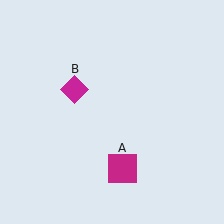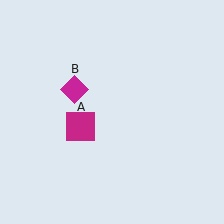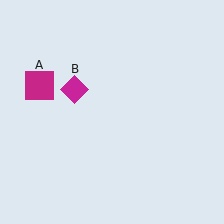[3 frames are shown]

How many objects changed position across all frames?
1 object changed position: magenta square (object A).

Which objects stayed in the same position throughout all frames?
Magenta diamond (object B) remained stationary.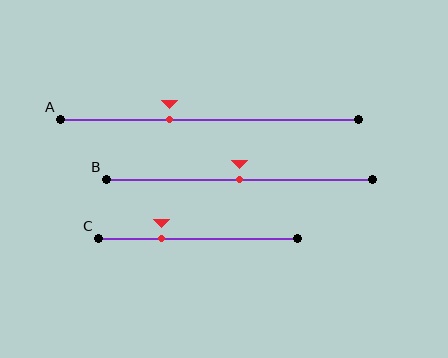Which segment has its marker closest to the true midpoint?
Segment B has its marker closest to the true midpoint.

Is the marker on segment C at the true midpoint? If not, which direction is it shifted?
No, the marker on segment C is shifted to the left by about 18% of the segment length.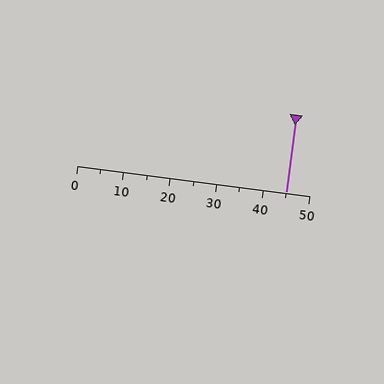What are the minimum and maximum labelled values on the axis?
The axis runs from 0 to 50.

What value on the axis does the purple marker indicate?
The marker indicates approximately 45.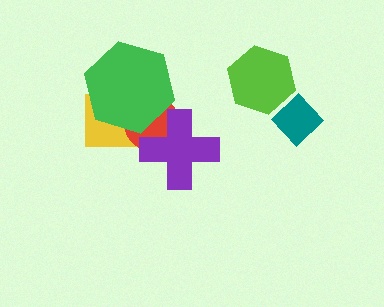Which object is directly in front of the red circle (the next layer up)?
The green hexagon is directly in front of the red circle.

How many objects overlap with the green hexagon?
2 objects overlap with the green hexagon.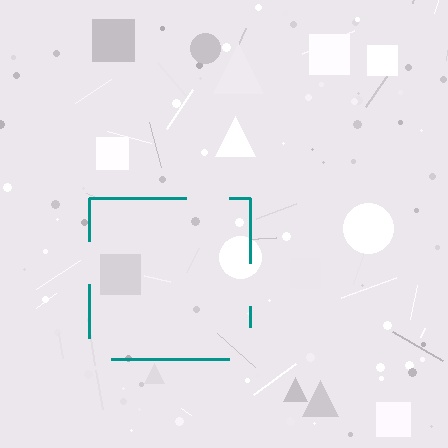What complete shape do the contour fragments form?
The contour fragments form a square.